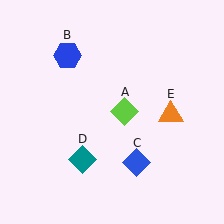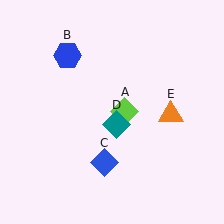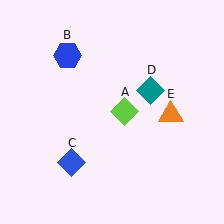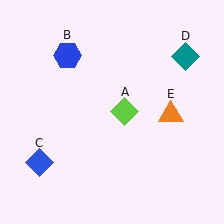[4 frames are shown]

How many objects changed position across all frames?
2 objects changed position: blue diamond (object C), teal diamond (object D).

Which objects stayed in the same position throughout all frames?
Lime diamond (object A) and blue hexagon (object B) and orange triangle (object E) remained stationary.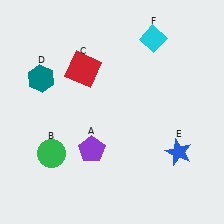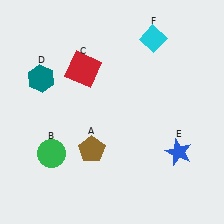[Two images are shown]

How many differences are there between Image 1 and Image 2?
There is 1 difference between the two images.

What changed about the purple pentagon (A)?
In Image 1, A is purple. In Image 2, it changed to brown.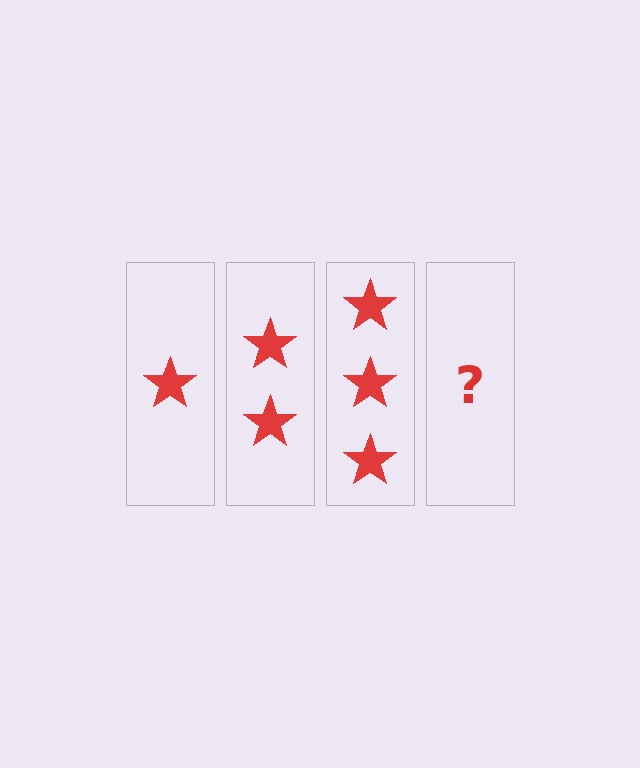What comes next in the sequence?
The next element should be 4 stars.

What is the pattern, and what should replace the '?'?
The pattern is that each step adds one more star. The '?' should be 4 stars.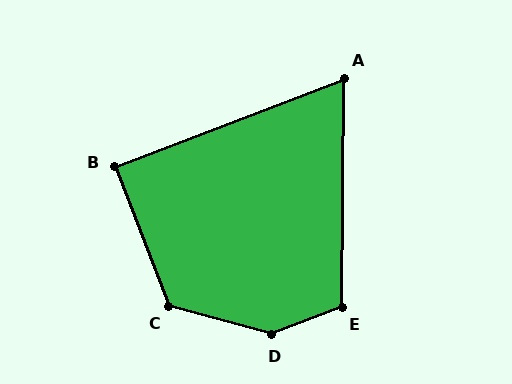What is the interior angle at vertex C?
Approximately 127 degrees (obtuse).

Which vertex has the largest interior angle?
D, at approximately 143 degrees.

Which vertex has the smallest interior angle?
A, at approximately 68 degrees.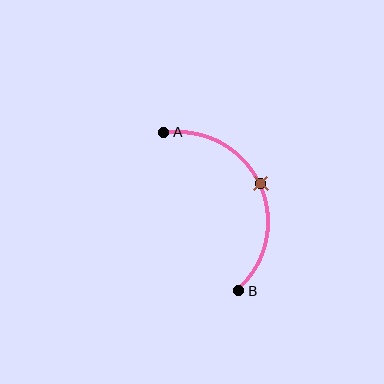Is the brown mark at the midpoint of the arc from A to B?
Yes. The brown mark lies on the arc at equal arc-length from both A and B — it is the arc midpoint.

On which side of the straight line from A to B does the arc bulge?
The arc bulges to the right of the straight line connecting A and B.